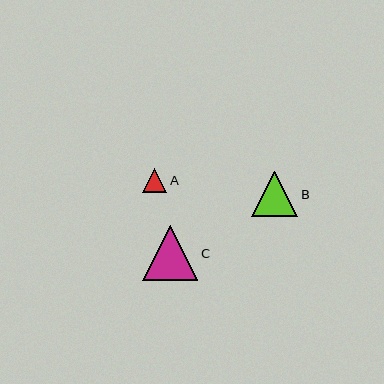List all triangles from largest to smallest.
From largest to smallest: C, B, A.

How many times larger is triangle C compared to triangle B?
Triangle C is approximately 1.2 times the size of triangle B.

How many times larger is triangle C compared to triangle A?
Triangle C is approximately 2.3 times the size of triangle A.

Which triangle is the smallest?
Triangle A is the smallest with a size of approximately 24 pixels.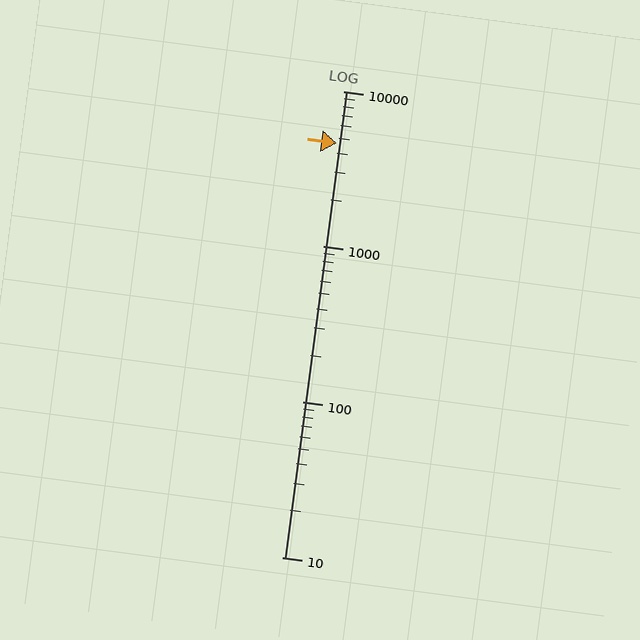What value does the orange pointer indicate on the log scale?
The pointer indicates approximately 4600.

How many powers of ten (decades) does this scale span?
The scale spans 3 decades, from 10 to 10000.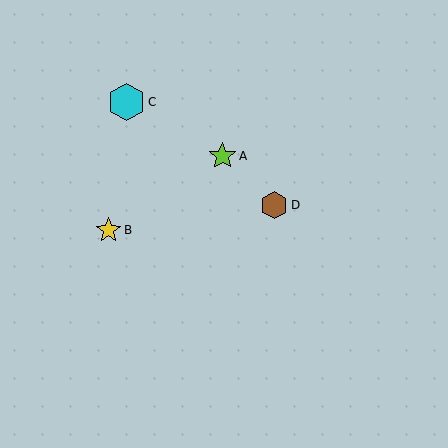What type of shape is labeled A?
Shape A is a lime star.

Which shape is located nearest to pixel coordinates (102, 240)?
The yellow star (labeled B) at (109, 230) is nearest to that location.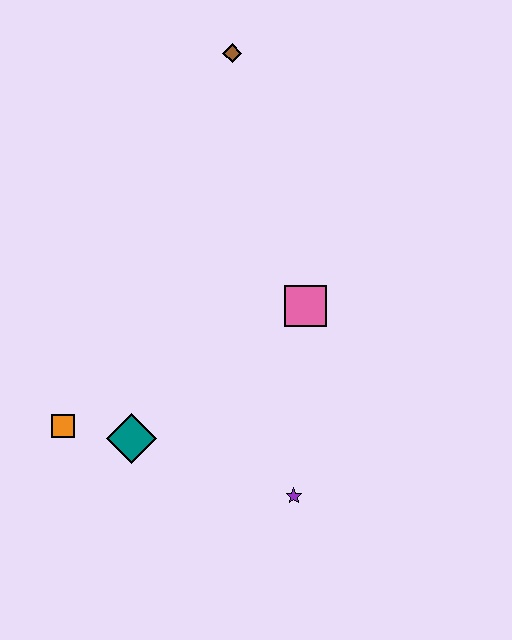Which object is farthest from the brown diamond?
The purple star is farthest from the brown diamond.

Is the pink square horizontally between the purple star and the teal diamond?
No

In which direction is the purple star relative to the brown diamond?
The purple star is below the brown diamond.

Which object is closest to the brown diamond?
The pink square is closest to the brown diamond.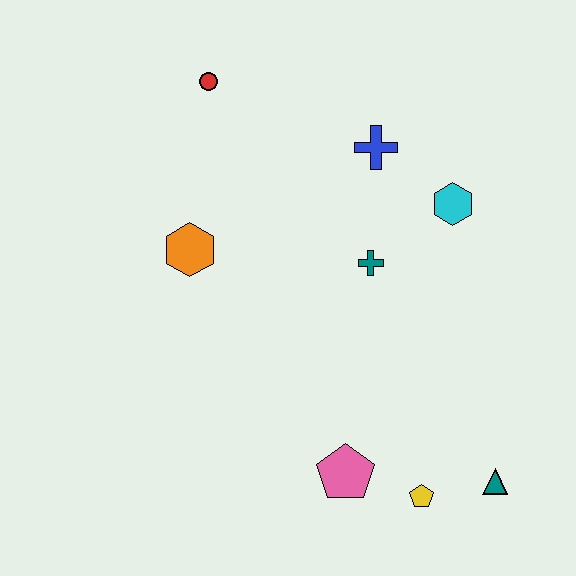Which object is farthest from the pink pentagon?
The red circle is farthest from the pink pentagon.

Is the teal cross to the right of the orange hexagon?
Yes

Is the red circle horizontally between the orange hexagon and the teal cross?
Yes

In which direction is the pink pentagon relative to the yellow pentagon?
The pink pentagon is to the left of the yellow pentagon.